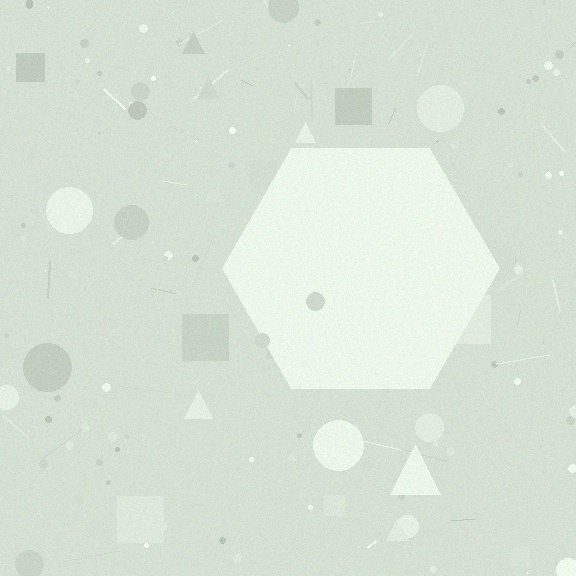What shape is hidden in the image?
A hexagon is hidden in the image.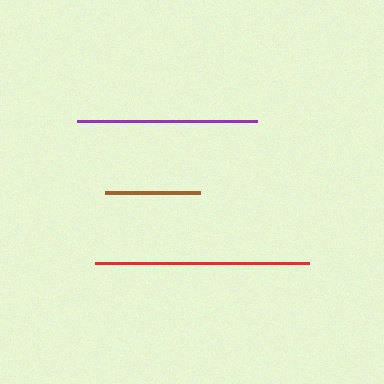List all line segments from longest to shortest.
From longest to shortest: red, purple, brown.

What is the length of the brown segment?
The brown segment is approximately 96 pixels long.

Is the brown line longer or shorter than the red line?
The red line is longer than the brown line.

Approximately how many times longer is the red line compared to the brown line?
The red line is approximately 2.2 times the length of the brown line.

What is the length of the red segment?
The red segment is approximately 214 pixels long.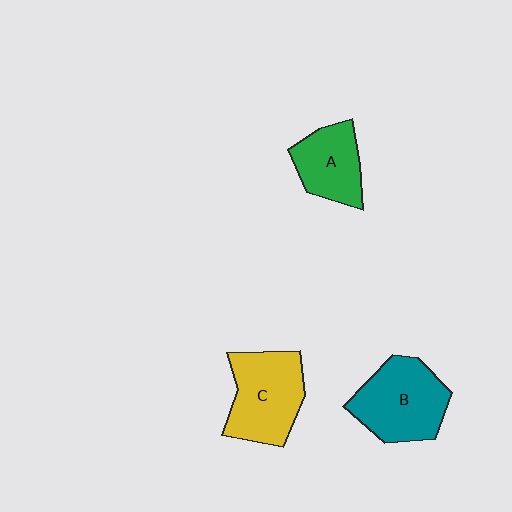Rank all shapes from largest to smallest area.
From largest to smallest: B (teal), C (yellow), A (green).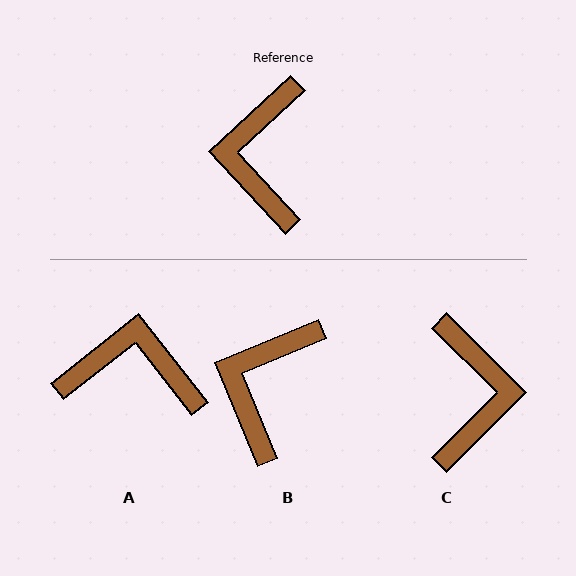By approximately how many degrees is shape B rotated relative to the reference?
Approximately 20 degrees clockwise.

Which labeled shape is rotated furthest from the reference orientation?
C, about 178 degrees away.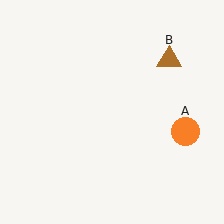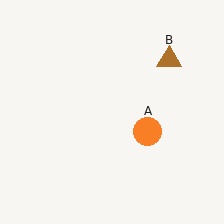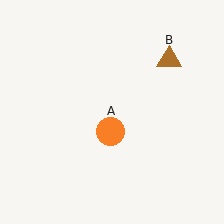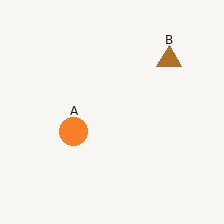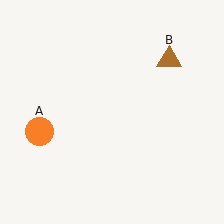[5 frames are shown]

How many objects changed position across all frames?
1 object changed position: orange circle (object A).